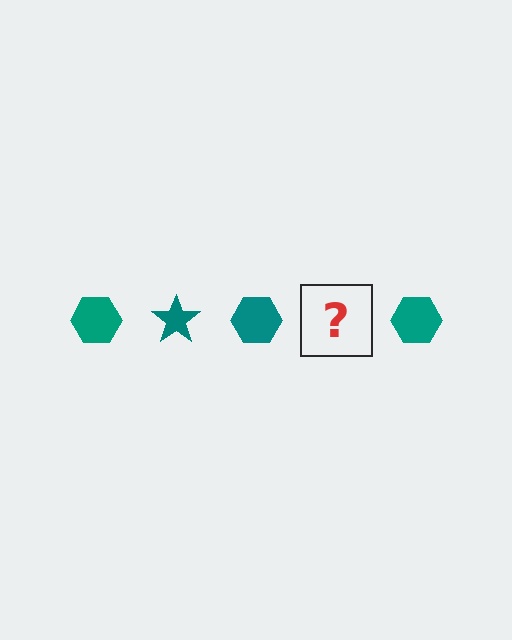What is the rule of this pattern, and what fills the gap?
The rule is that the pattern cycles through hexagon, star shapes in teal. The gap should be filled with a teal star.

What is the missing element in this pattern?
The missing element is a teal star.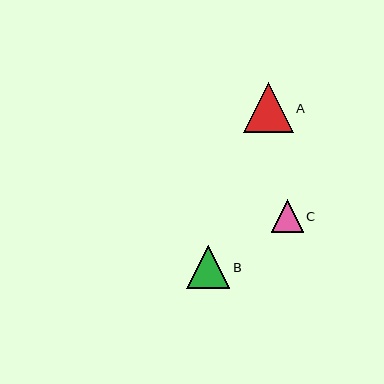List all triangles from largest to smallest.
From largest to smallest: A, B, C.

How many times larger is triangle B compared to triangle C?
Triangle B is approximately 1.3 times the size of triangle C.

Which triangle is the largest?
Triangle A is the largest with a size of approximately 50 pixels.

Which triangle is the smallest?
Triangle C is the smallest with a size of approximately 32 pixels.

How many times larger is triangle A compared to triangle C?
Triangle A is approximately 1.5 times the size of triangle C.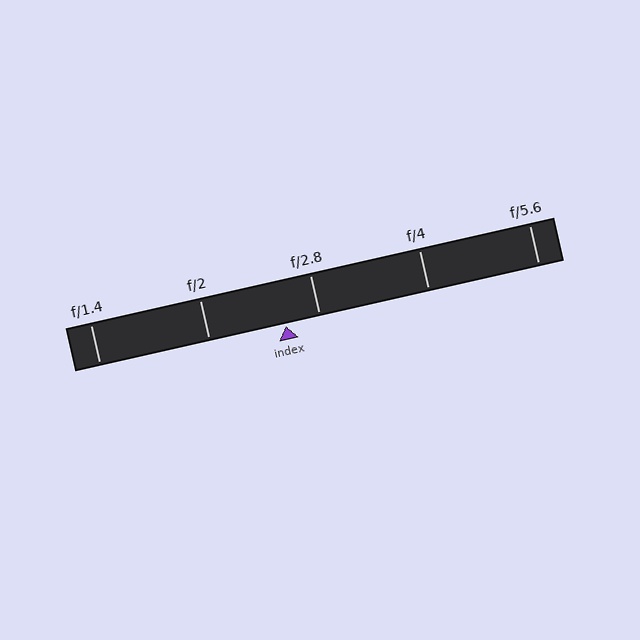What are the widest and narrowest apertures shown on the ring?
The widest aperture shown is f/1.4 and the narrowest is f/5.6.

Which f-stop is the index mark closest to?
The index mark is closest to f/2.8.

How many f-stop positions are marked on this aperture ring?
There are 5 f-stop positions marked.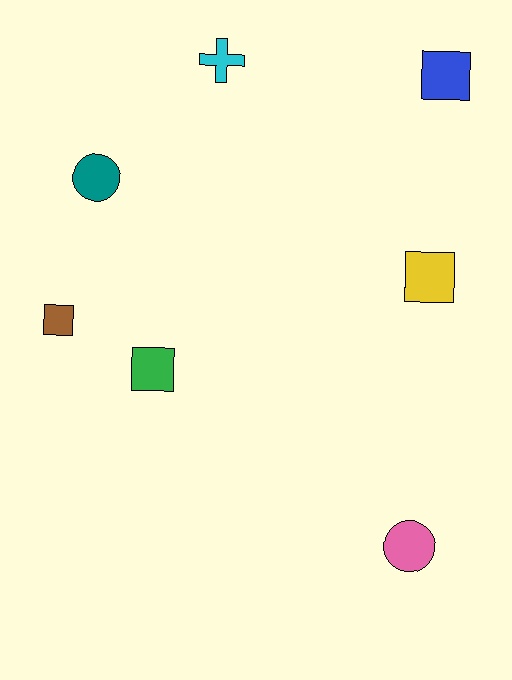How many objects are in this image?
There are 7 objects.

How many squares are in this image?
There are 4 squares.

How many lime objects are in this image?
There are no lime objects.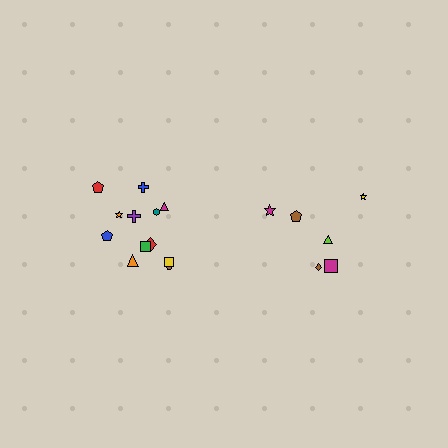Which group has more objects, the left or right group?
The left group.